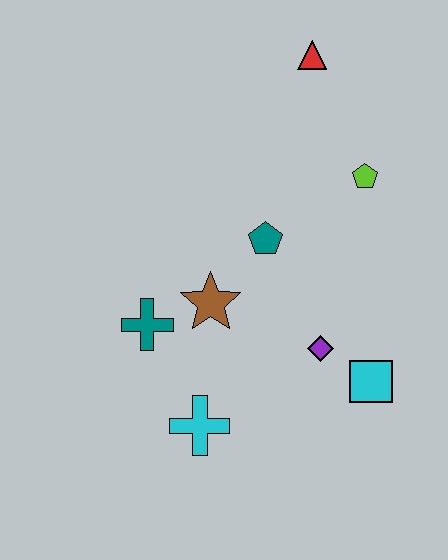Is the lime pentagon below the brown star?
No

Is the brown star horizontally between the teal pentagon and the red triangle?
No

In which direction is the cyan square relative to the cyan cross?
The cyan square is to the right of the cyan cross.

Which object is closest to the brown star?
The teal cross is closest to the brown star.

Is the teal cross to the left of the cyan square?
Yes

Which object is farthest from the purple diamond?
The red triangle is farthest from the purple diamond.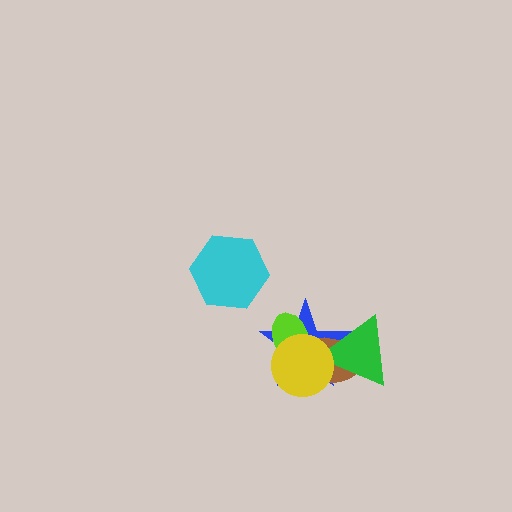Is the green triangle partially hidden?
Yes, it is partially covered by another shape.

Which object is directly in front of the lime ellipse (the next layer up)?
The brown ellipse is directly in front of the lime ellipse.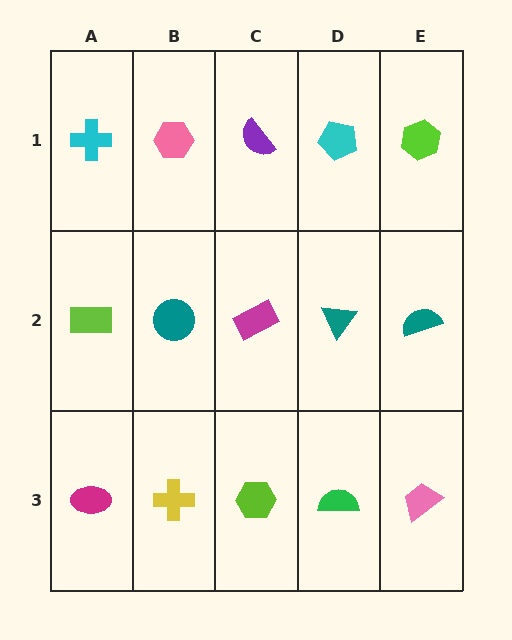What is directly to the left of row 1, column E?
A cyan pentagon.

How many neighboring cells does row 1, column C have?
3.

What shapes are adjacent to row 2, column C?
A purple semicircle (row 1, column C), a lime hexagon (row 3, column C), a teal circle (row 2, column B), a teal triangle (row 2, column D).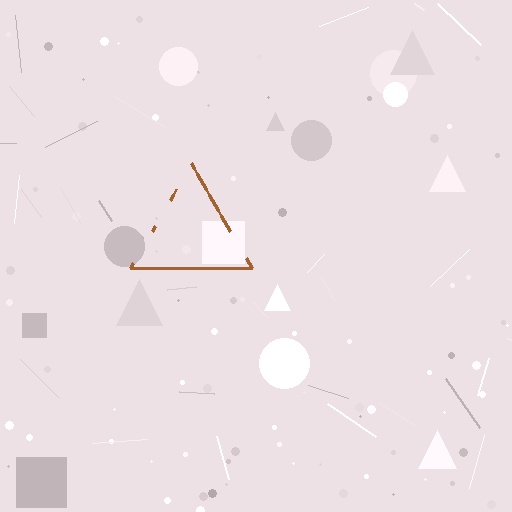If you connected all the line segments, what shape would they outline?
They would outline a triangle.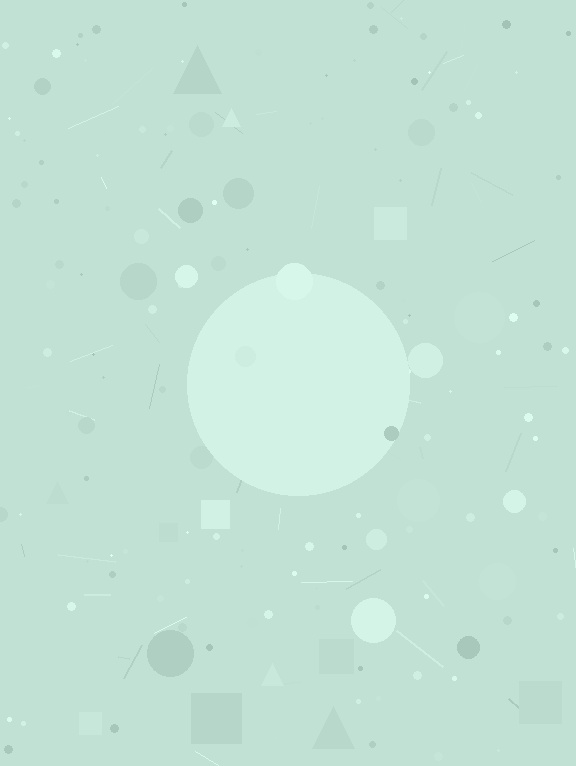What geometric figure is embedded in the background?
A circle is embedded in the background.